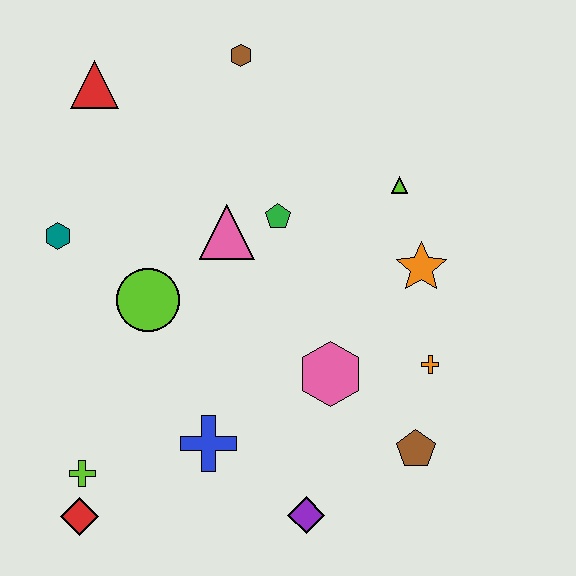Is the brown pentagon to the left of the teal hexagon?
No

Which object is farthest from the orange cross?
The red triangle is farthest from the orange cross.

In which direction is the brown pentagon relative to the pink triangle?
The brown pentagon is below the pink triangle.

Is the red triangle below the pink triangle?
No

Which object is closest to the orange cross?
The brown pentagon is closest to the orange cross.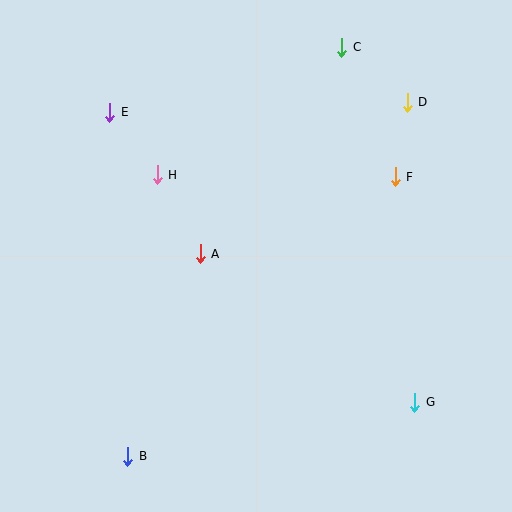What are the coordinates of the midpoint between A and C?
The midpoint between A and C is at (271, 151).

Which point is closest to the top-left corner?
Point E is closest to the top-left corner.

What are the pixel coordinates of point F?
Point F is at (395, 177).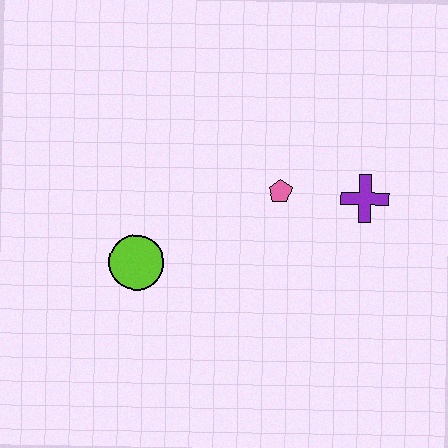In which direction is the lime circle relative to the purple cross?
The lime circle is to the left of the purple cross.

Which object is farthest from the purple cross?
The lime circle is farthest from the purple cross.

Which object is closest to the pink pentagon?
The purple cross is closest to the pink pentagon.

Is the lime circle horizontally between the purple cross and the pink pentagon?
No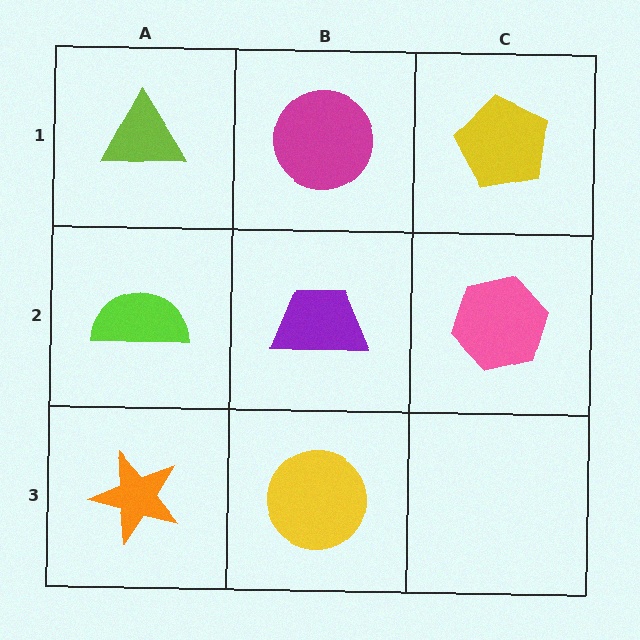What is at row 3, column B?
A yellow circle.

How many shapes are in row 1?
3 shapes.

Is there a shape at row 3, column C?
No, that cell is empty.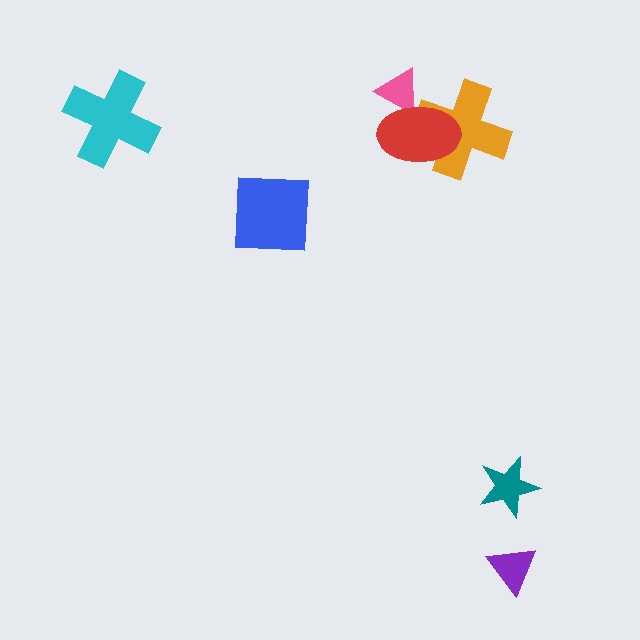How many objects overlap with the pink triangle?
1 object overlaps with the pink triangle.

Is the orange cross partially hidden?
Yes, it is partially covered by another shape.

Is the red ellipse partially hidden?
No, no other shape covers it.